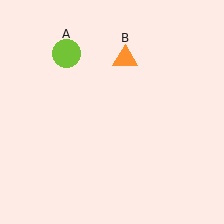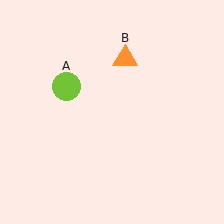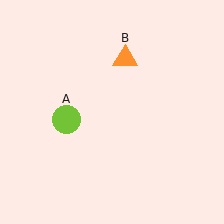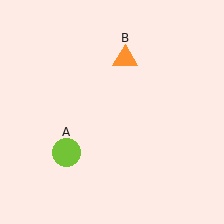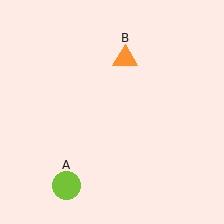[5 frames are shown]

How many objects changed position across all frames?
1 object changed position: lime circle (object A).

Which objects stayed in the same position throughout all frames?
Orange triangle (object B) remained stationary.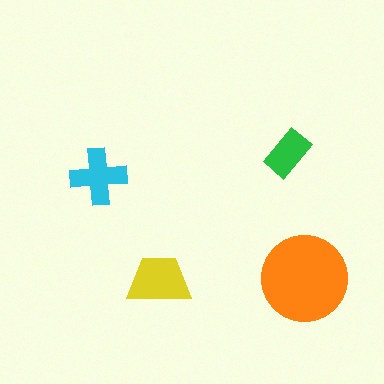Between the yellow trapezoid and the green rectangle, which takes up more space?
The yellow trapezoid.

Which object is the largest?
The orange circle.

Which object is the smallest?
The green rectangle.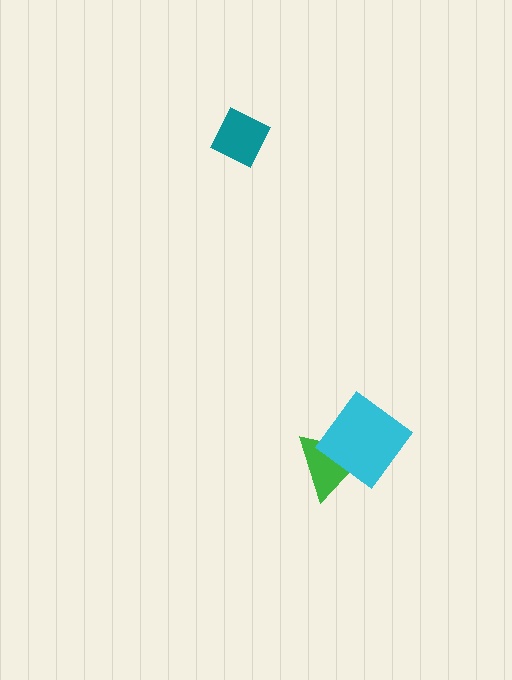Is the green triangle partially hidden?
Yes, it is partially covered by another shape.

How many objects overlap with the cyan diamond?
1 object overlaps with the cyan diamond.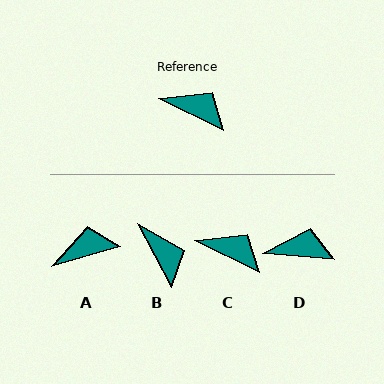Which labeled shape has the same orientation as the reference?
C.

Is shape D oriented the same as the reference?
No, it is off by about 22 degrees.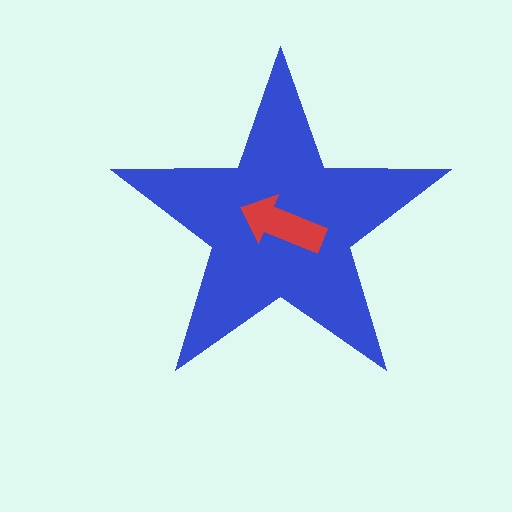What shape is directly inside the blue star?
The red arrow.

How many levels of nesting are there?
2.